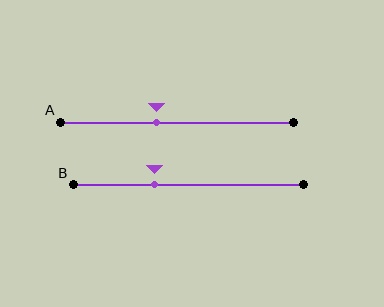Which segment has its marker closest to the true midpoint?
Segment A has its marker closest to the true midpoint.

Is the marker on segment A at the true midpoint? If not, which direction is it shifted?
No, the marker on segment A is shifted to the left by about 9% of the segment length.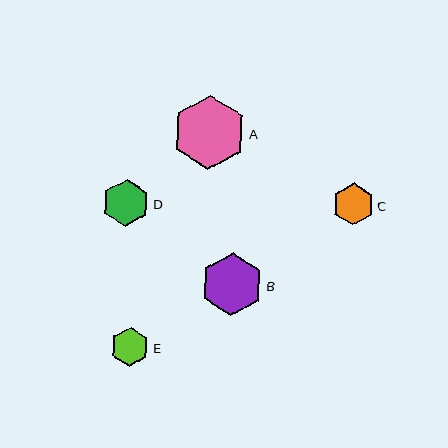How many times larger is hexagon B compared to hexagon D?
Hexagon B is approximately 1.3 times the size of hexagon D.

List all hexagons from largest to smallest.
From largest to smallest: A, B, D, C, E.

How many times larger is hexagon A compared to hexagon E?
Hexagon A is approximately 1.9 times the size of hexagon E.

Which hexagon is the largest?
Hexagon A is the largest with a size of approximately 74 pixels.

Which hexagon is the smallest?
Hexagon E is the smallest with a size of approximately 39 pixels.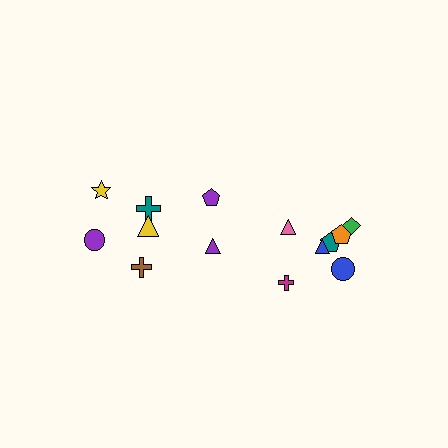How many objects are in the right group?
There are 8 objects.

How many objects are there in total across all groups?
There are 14 objects.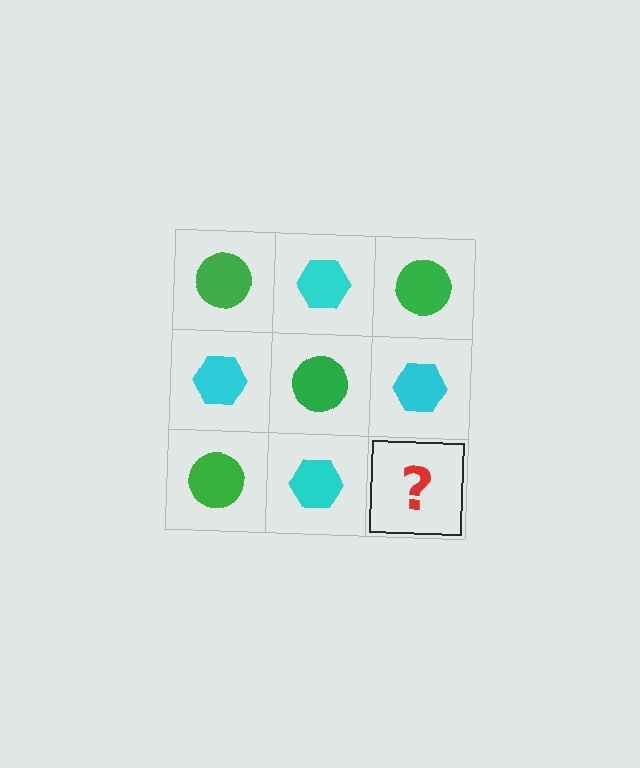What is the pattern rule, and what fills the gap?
The rule is that it alternates green circle and cyan hexagon in a checkerboard pattern. The gap should be filled with a green circle.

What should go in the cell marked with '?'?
The missing cell should contain a green circle.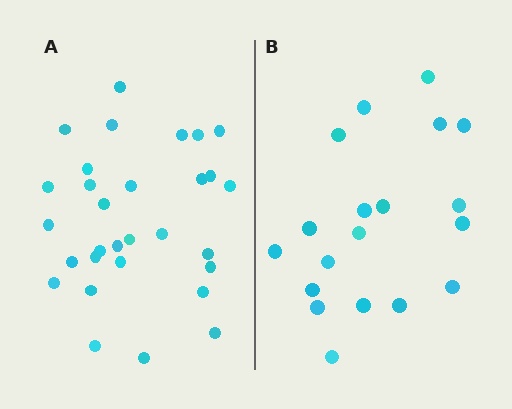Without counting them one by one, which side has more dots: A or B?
Region A (the left region) has more dots.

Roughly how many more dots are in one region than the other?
Region A has roughly 12 or so more dots than region B.